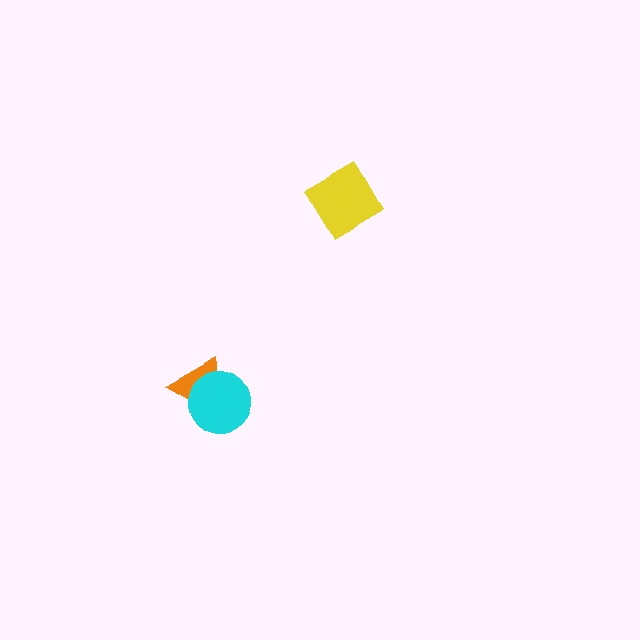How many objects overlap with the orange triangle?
1 object overlaps with the orange triangle.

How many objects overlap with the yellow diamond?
0 objects overlap with the yellow diamond.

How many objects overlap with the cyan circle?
1 object overlaps with the cyan circle.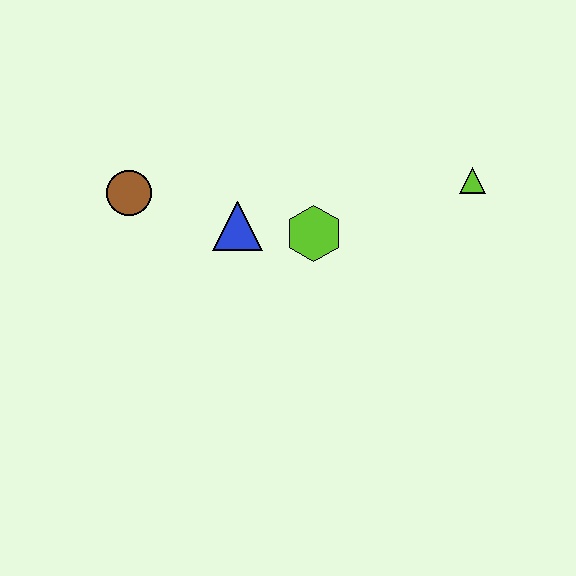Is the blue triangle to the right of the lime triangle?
No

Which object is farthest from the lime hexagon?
The brown circle is farthest from the lime hexagon.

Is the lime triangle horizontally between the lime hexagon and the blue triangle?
No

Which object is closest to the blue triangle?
The lime hexagon is closest to the blue triangle.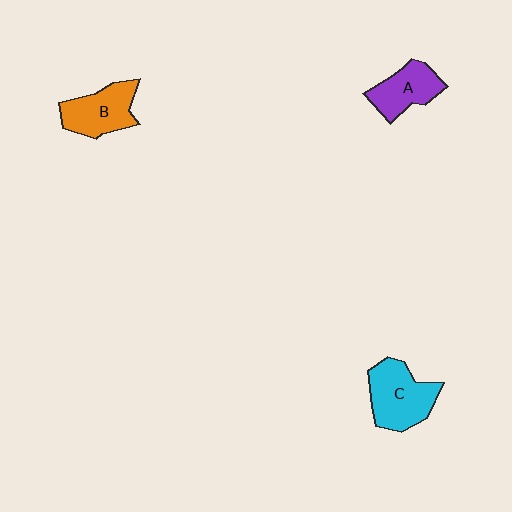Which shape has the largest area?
Shape C (cyan).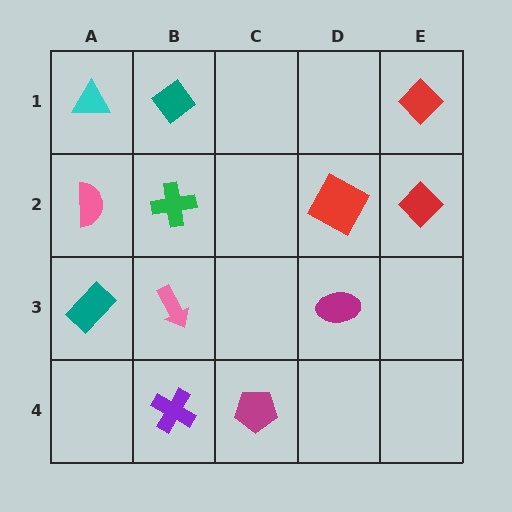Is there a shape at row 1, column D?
No, that cell is empty.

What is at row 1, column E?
A red diamond.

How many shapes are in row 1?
3 shapes.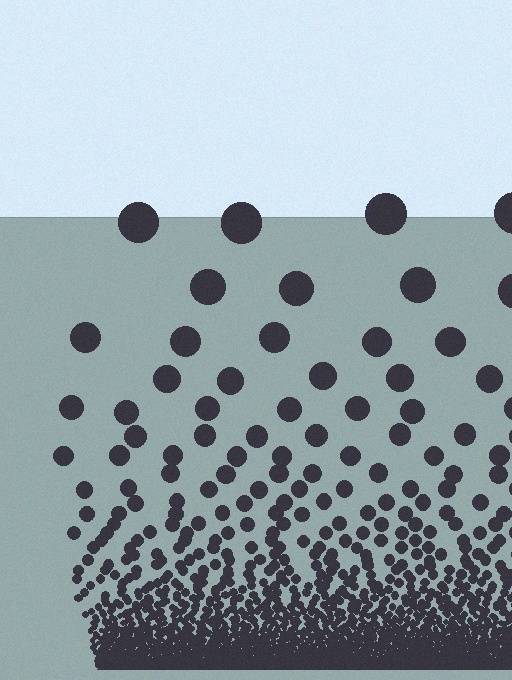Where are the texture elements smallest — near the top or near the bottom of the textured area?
Near the bottom.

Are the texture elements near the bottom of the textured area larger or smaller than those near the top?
Smaller. The gradient is inverted — elements near the bottom are smaller and denser.